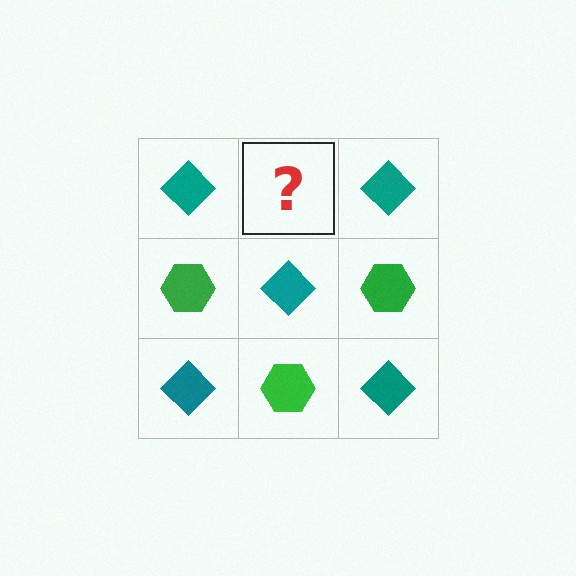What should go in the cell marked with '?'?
The missing cell should contain a green hexagon.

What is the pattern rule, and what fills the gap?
The rule is that it alternates teal diamond and green hexagon in a checkerboard pattern. The gap should be filled with a green hexagon.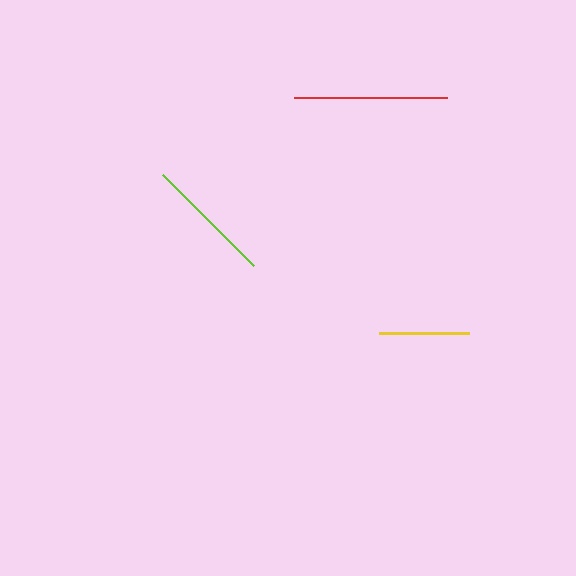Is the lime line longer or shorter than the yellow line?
The lime line is longer than the yellow line.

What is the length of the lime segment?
The lime segment is approximately 128 pixels long.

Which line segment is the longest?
The red line is the longest at approximately 153 pixels.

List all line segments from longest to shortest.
From longest to shortest: red, lime, yellow.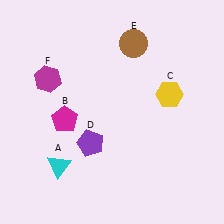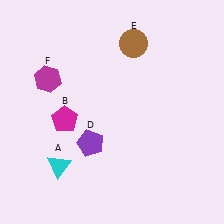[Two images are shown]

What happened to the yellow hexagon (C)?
The yellow hexagon (C) was removed in Image 2. It was in the top-right area of Image 1.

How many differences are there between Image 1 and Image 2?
There is 1 difference between the two images.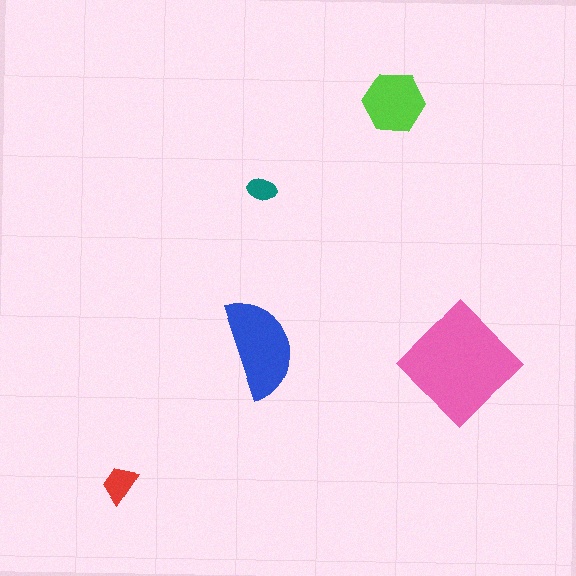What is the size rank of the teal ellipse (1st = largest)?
5th.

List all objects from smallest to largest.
The teal ellipse, the red trapezoid, the lime hexagon, the blue semicircle, the pink diamond.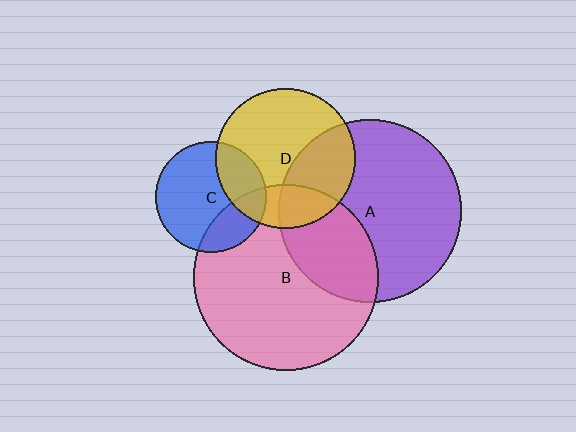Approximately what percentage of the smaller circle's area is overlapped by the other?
Approximately 30%.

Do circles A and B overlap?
Yes.